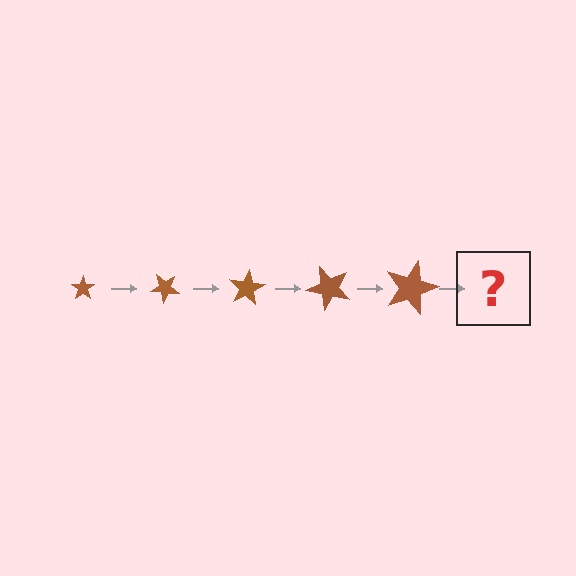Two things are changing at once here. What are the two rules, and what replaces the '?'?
The two rules are that the star grows larger each step and it rotates 40 degrees each step. The '?' should be a star, larger than the previous one and rotated 200 degrees from the start.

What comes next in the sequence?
The next element should be a star, larger than the previous one and rotated 200 degrees from the start.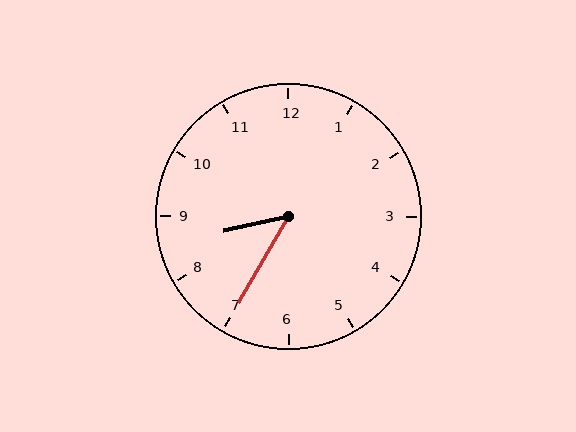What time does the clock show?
8:35.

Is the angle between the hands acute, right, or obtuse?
It is acute.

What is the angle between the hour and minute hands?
Approximately 48 degrees.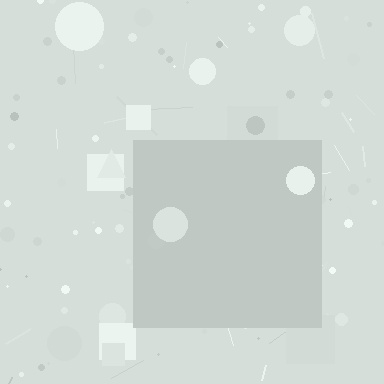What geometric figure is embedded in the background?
A square is embedded in the background.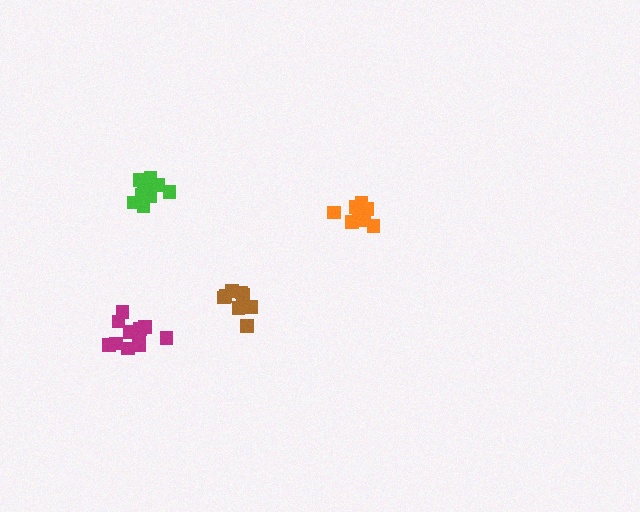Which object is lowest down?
The magenta cluster is bottommost.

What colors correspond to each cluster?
The clusters are colored: orange, brown, magenta, green.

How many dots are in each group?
Group 1: 9 dots, Group 2: 8 dots, Group 3: 11 dots, Group 4: 10 dots (38 total).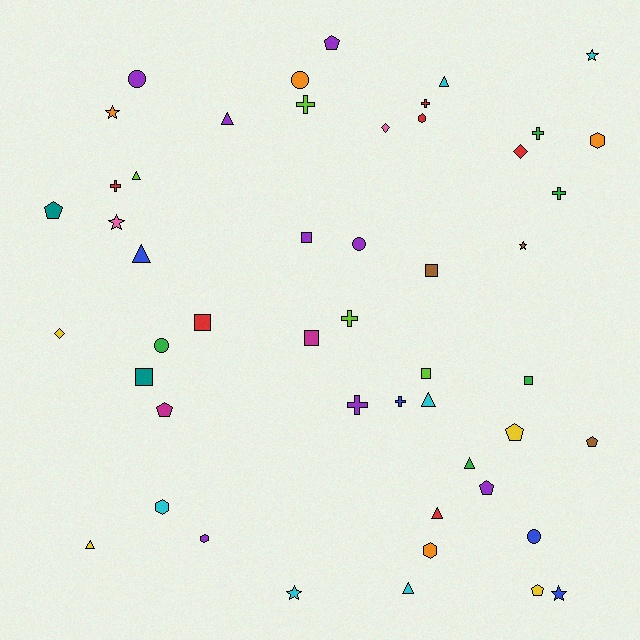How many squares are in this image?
There are 7 squares.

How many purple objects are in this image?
There are 8 purple objects.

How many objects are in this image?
There are 50 objects.